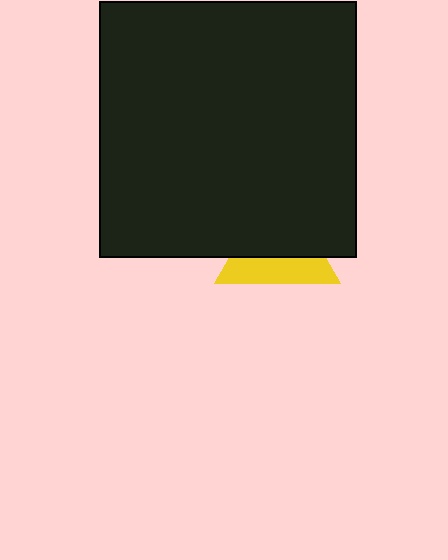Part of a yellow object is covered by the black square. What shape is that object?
It is a triangle.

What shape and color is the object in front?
The object in front is a black square.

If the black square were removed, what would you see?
You would see the complete yellow triangle.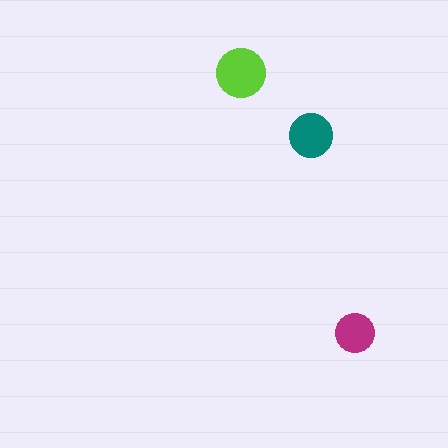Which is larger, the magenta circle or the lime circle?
The lime one.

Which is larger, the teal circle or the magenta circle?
The teal one.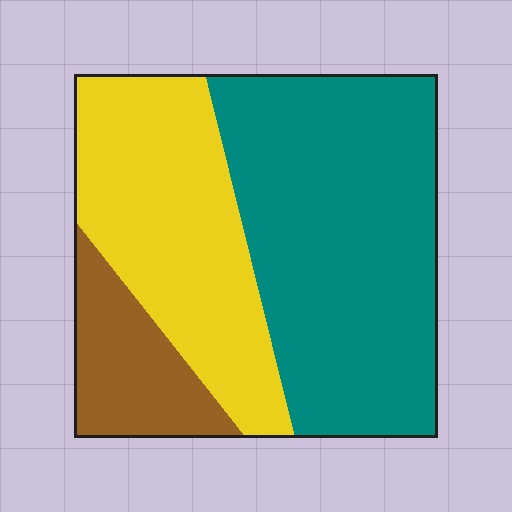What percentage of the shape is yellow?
Yellow takes up between a third and a half of the shape.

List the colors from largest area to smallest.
From largest to smallest: teal, yellow, brown.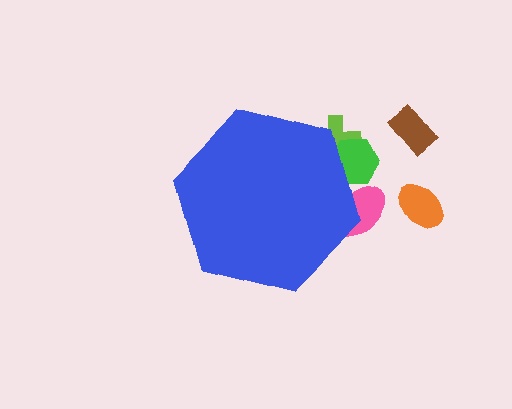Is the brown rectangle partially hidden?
No, the brown rectangle is fully visible.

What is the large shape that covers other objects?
A blue hexagon.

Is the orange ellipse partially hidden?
No, the orange ellipse is fully visible.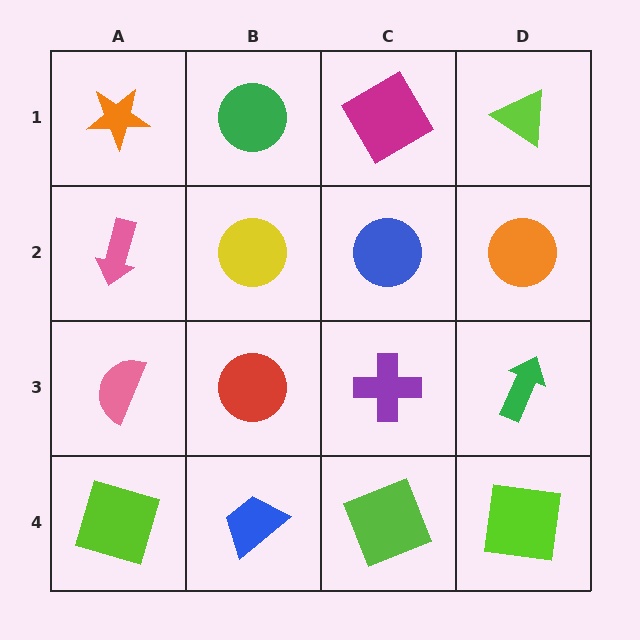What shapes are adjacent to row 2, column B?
A green circle (row 1, column B), a red circle (row 3, column B), a pink arrow (row 2, column A), a blue circle (row 2, column C).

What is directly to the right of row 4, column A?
A blue trapezoid.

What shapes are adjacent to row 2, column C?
A magenta diamond (row 1, column C), a purple cross (row 3, column C), a yellow circle (row 2, column B), an orange circle (row 2, column D).